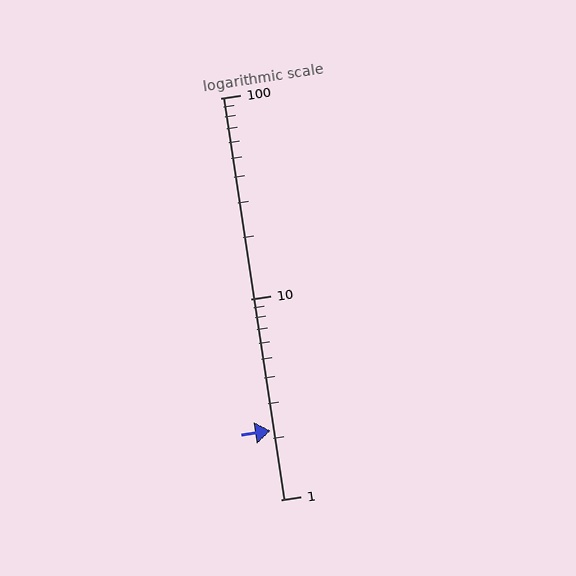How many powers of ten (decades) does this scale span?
The scale spans 2 decades, from 1 to 100.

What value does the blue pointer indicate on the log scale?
The pointer indicates approximately 2.2.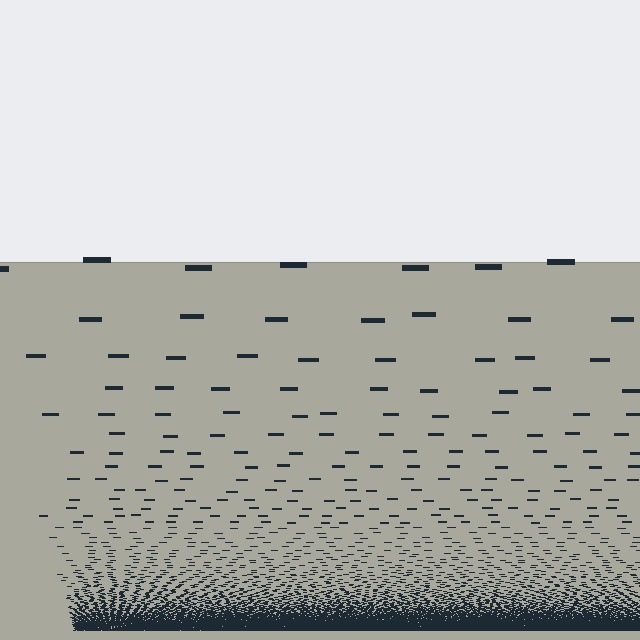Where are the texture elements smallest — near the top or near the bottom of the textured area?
Near the bottom.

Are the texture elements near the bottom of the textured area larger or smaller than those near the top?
Smaller. The gradient is inverted — elements near the bottom are smaller and denser.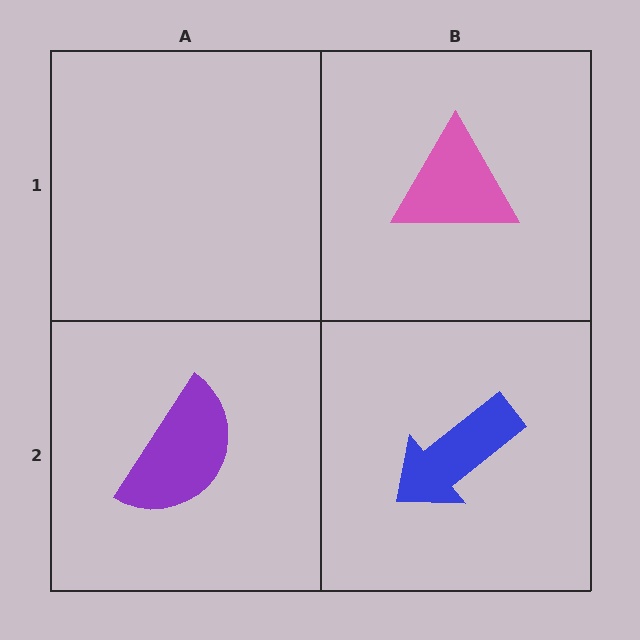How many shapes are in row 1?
1 shape.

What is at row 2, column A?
A purple semicircle.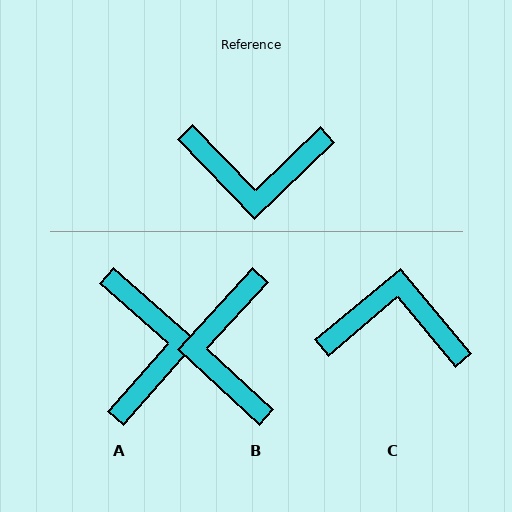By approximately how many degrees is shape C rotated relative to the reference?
Approximately 176 degrees counter-clockwise.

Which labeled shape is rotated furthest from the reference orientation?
C, about 176 degrees away.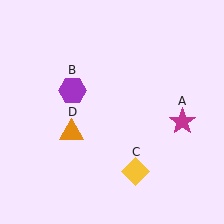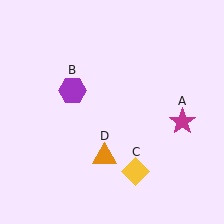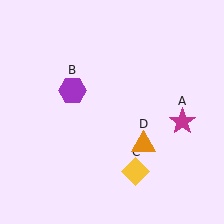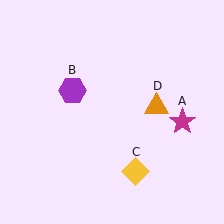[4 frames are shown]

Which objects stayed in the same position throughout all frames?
Magenta star (object A) and purple hexagon (object B) and yellow diamond (object C) remained stationary.